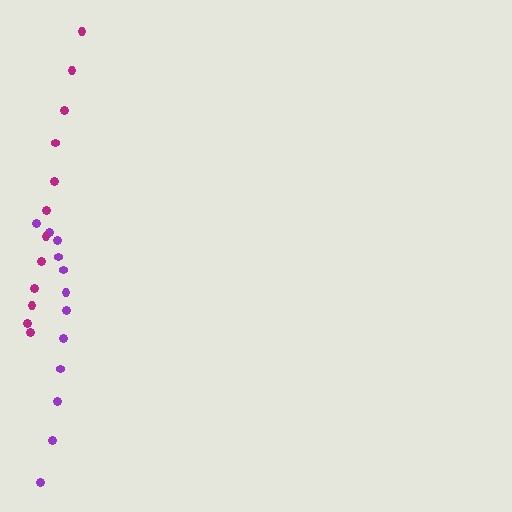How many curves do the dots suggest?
There are 2 distinct paths.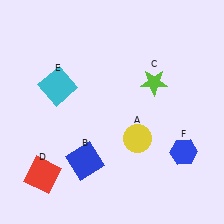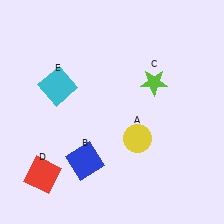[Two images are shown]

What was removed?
The blue hexagon (F) was removed in Image 2.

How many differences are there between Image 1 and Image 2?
There is 1 difference between the two images.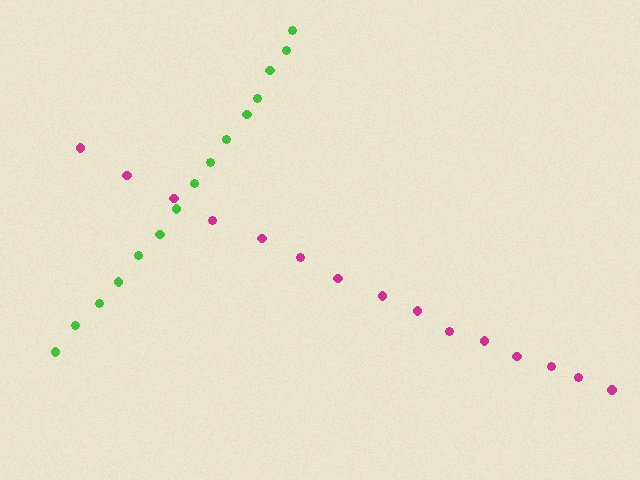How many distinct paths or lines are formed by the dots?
There are 2 distinct paths.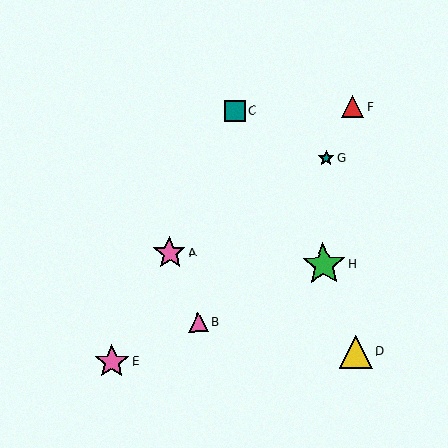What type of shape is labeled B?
Shape B is a pink triangle.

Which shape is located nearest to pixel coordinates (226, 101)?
The teal square (labeled C) at (235, 111) is nearest to that location.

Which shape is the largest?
The green star (labeled H) is the largest.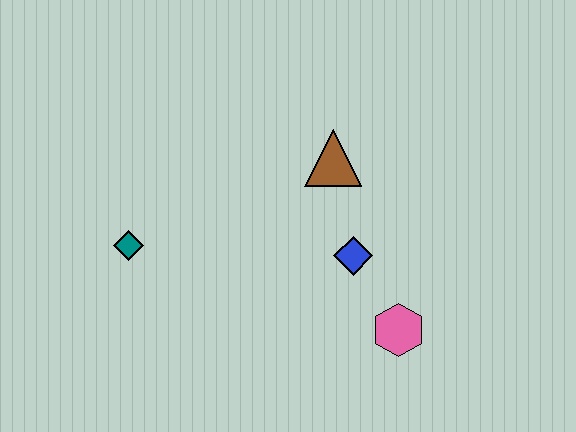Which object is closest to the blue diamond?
The pink hexagon is closest to the blue diamond.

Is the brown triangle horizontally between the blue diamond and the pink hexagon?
No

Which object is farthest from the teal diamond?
The pink hexagon is farthest from the teal diamond.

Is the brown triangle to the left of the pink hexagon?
Yes